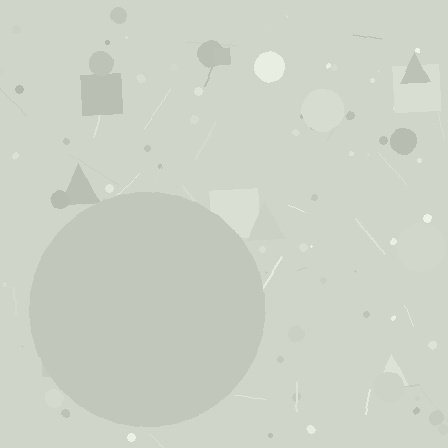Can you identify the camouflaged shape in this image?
The camouflaged shape is a circle.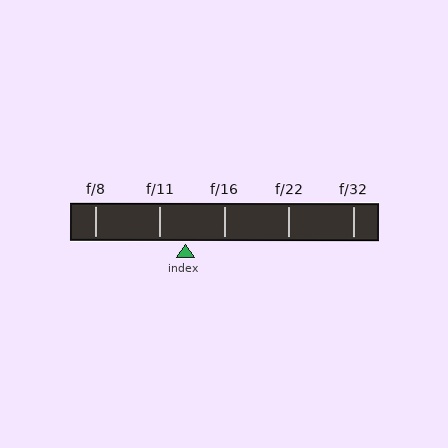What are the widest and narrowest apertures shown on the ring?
The widest aperture shown is f/8 and the narrowest is f/32.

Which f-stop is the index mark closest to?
The index mark is closest to f/11.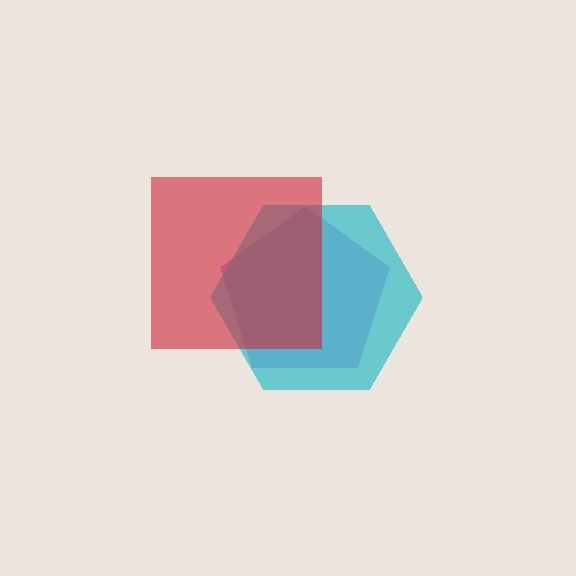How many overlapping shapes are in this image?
There are 3 overlapping shapes in the image.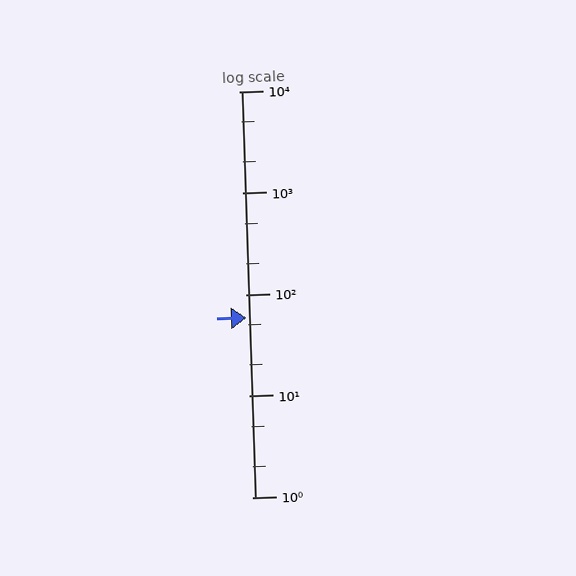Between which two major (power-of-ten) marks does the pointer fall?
The pointer is between 10 and 100.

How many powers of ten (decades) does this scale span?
The scale spans 4 decades, from 1 to 10000.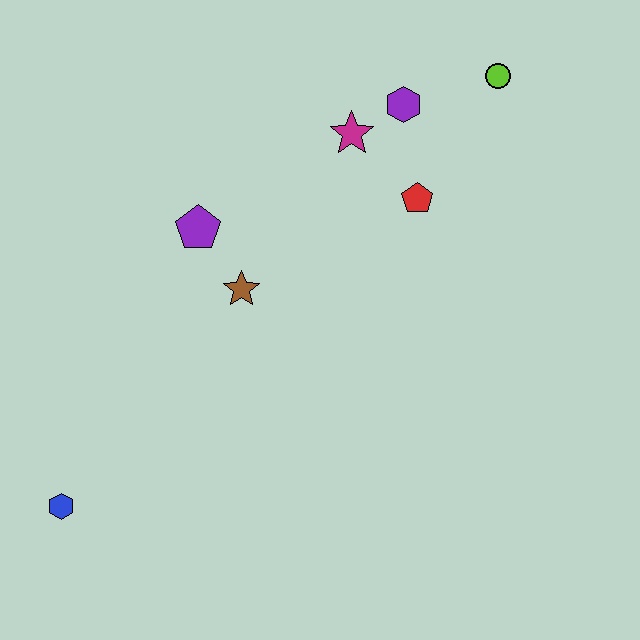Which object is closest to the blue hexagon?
The brown star is closest to the blue hexagon.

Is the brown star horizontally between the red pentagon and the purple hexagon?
No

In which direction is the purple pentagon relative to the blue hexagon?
The purple pentagon is above the blue hexagon.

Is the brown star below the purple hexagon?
Yes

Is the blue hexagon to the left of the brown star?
Yes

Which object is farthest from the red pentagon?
The blue hexagon is farthest from the red pentagon.